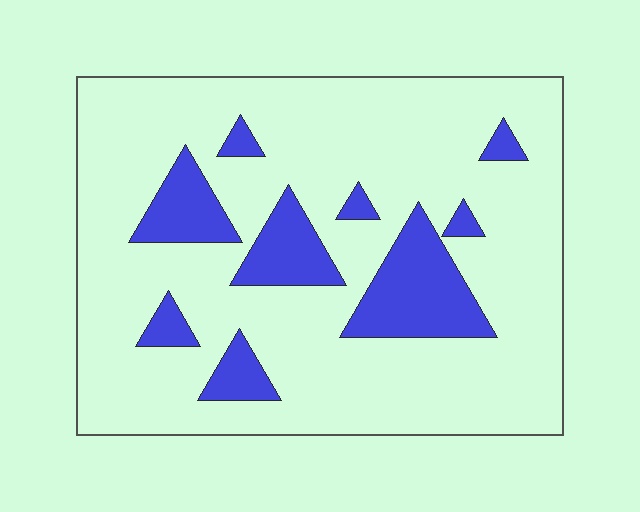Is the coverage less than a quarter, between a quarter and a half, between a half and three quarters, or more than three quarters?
Less than a quarter.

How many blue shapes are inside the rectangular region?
9.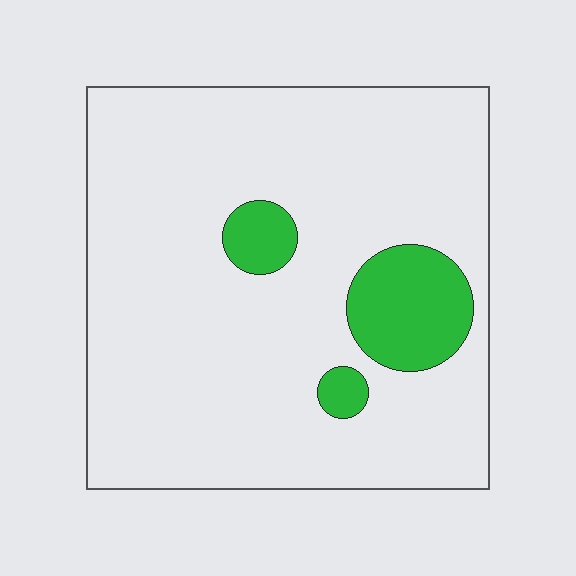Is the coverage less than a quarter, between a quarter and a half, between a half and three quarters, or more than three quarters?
Less than a quarter.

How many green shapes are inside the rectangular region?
3.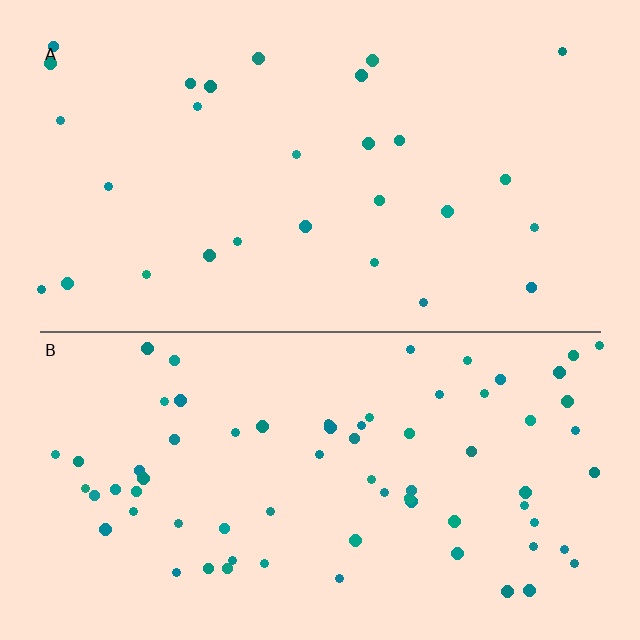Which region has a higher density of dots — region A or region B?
B (the bottom).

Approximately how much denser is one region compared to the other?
Approximately 2.5× — region B over region A.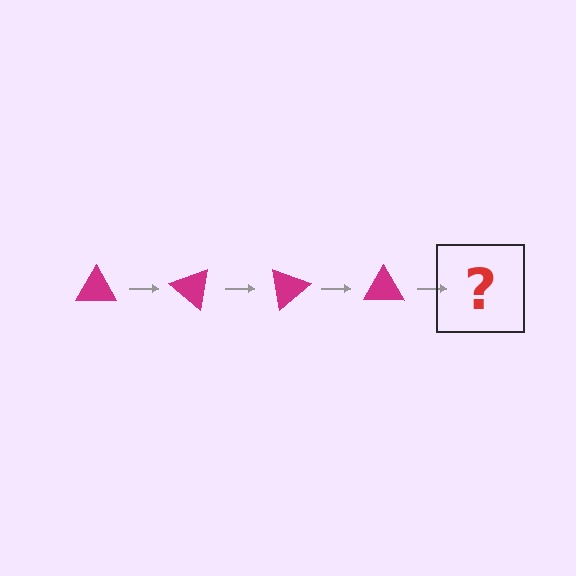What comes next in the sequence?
The next element should be a magenta triangle rotated 160 degrees.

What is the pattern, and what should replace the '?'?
The pattern is that the triangle rotates 40 degrees each step. The '?' should be a magenta triangle rotated 160 degrees.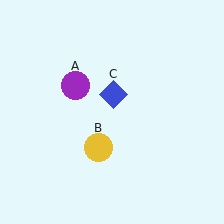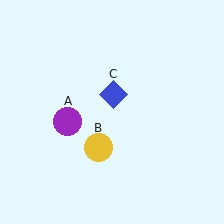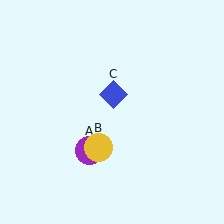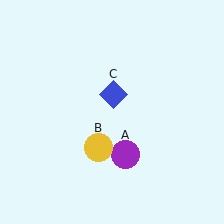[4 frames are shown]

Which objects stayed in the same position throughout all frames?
Yellow circle (object B) and blue diamond (object C) remained stationary.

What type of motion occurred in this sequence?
The purple circle (object A) rotated counterclockwise around the center of the scene.